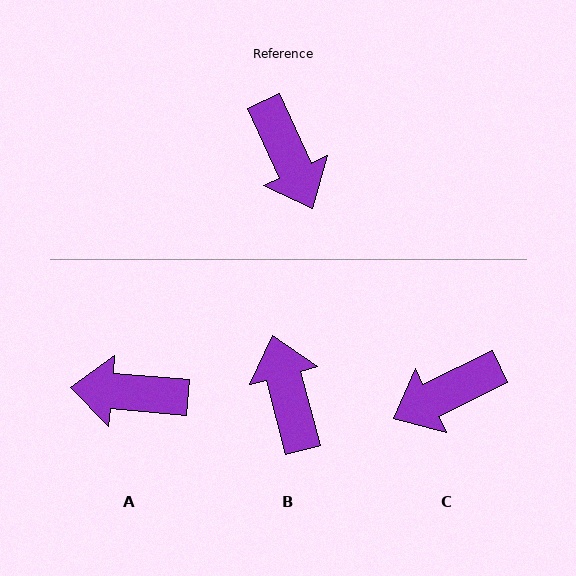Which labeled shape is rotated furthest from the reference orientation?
B, about 170 degrees away.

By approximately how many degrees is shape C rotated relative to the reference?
Approximately 89 degrees clockwise.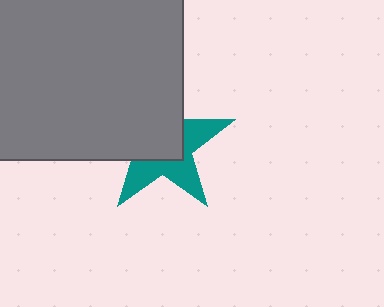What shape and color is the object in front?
The object in front is a gray square.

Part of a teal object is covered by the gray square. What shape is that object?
It is a star.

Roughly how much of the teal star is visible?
A small part of it is visible (roughly 45%).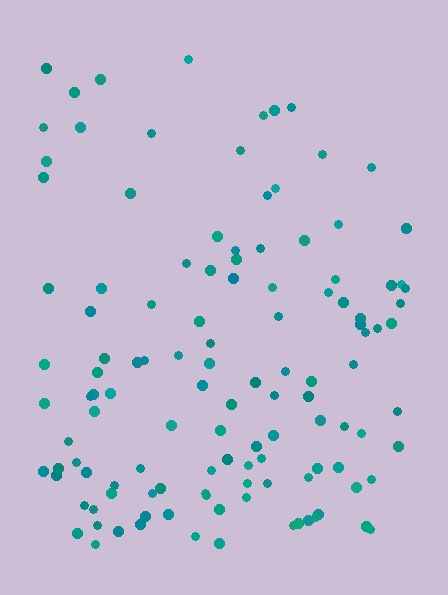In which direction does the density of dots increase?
From top to bottom, with the bottom side densest.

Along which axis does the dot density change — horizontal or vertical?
Vertical.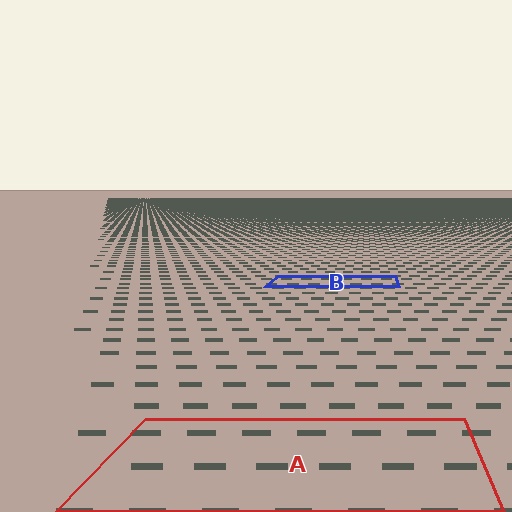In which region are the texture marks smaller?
The texture marks are smaller in region B, because it is farther away.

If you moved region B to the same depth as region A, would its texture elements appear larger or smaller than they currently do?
They would appear larger. At a closer depth, the same texture elements are projected at a bigger on-screen size.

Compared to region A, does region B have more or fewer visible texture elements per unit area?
Region B has more texture elements per unit area — they are packed more densely because it is farther away.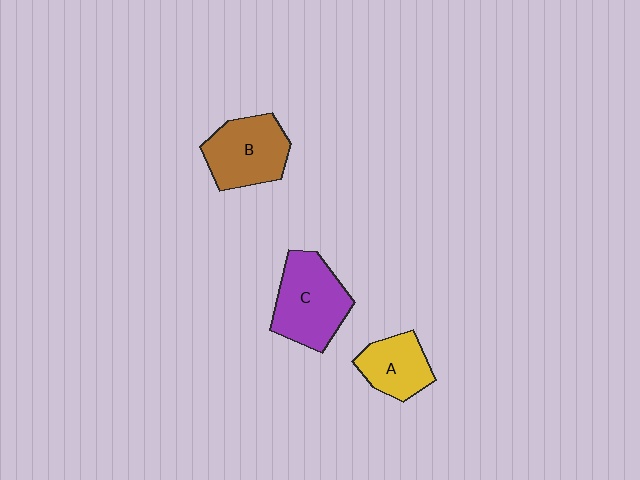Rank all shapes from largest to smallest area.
From largest to smallest: C (purple), B (brown), A (yellow).